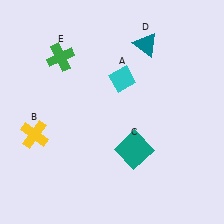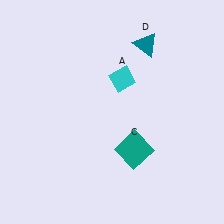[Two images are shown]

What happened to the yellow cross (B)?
The yellow cross (B) was removed in Image 2. It was in the bottom-left area of Image 1.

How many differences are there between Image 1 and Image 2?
There are 2 differences between the two images.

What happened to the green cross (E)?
The green cross (E) was removed in Image 2. It was in the top-left area of Image 1.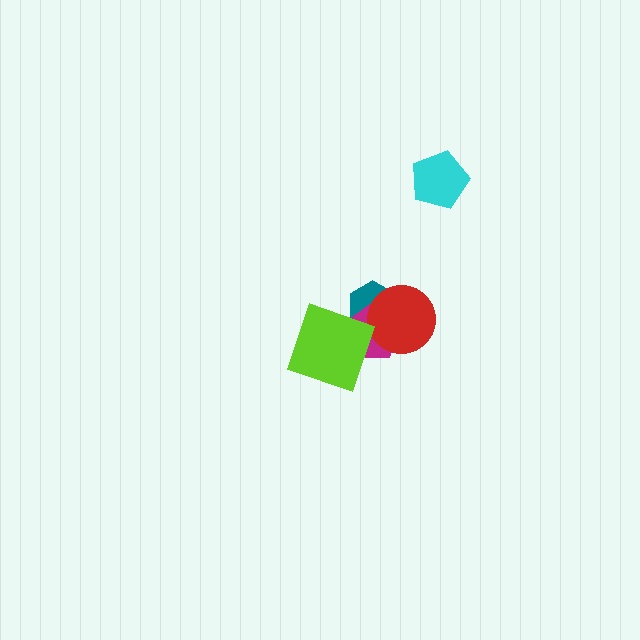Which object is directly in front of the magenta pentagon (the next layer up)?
The red circle is directly in front of the magenta pentagon.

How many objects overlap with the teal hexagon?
3 objects overlap with the teal hexagon.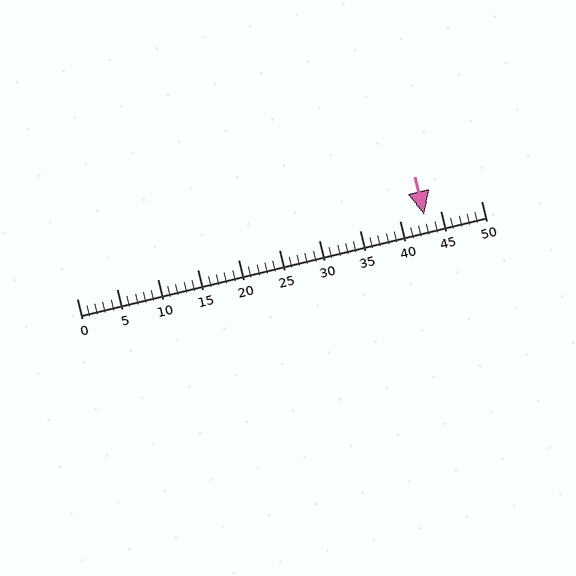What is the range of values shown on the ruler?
The ruler shows values from 0 to 50.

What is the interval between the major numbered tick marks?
The major tick marks are spaced 5 units apart.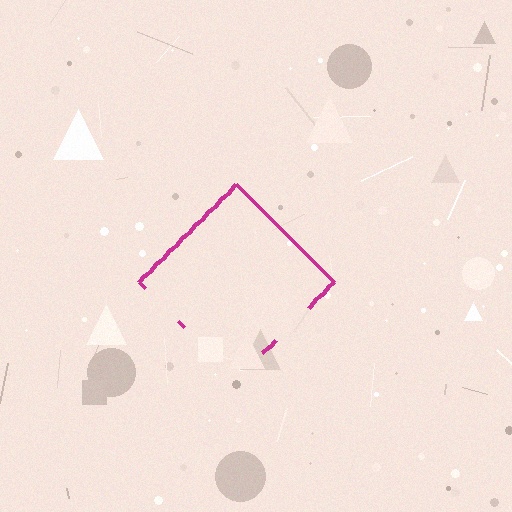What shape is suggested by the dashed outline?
The dashed outline suggests a diamond.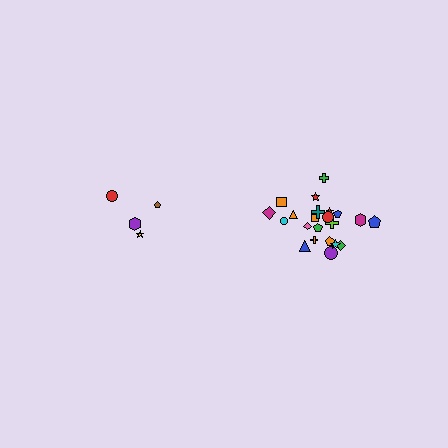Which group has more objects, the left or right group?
The right group.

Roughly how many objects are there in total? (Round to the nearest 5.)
Roughly 25 objects in total.